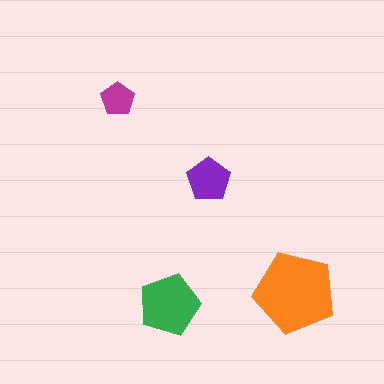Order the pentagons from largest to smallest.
the orange one, the green one, the purple one, the magenta one.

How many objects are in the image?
There are 4 objects in the image.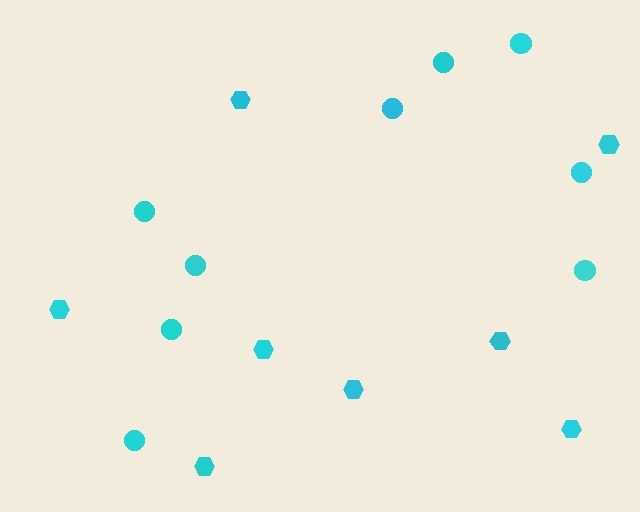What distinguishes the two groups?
There are 2 groups: one group of circles (9) and one group of hexagons (8).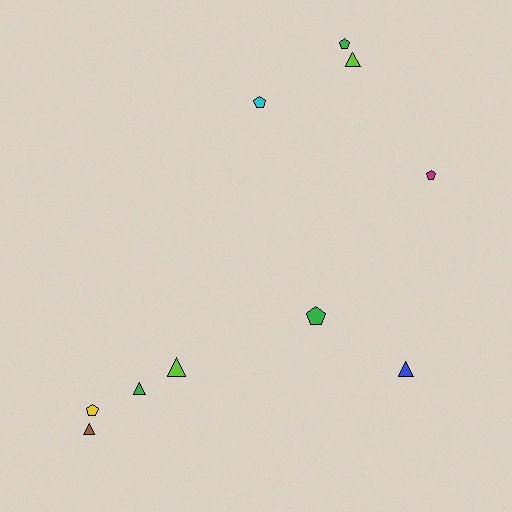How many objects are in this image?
There are 10 objects.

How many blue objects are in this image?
There is 1 blue object.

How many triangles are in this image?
There are 5 triangles.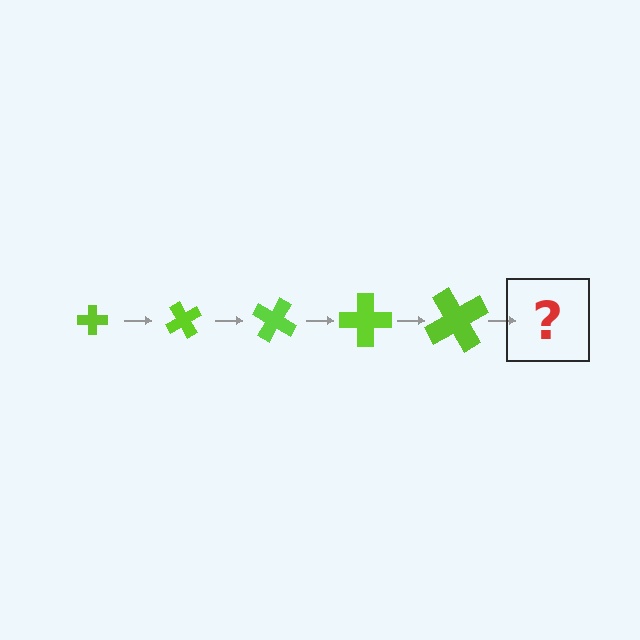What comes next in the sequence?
The next element should be a cross, larger than the previous one and rotated 300 degrees from the start.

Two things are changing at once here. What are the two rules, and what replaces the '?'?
The two rules are that the cross grows larger each step and it rotates 60 degrees each step. The '?' should be a cross, larger than the previous one and rotated 300 degrees from the start.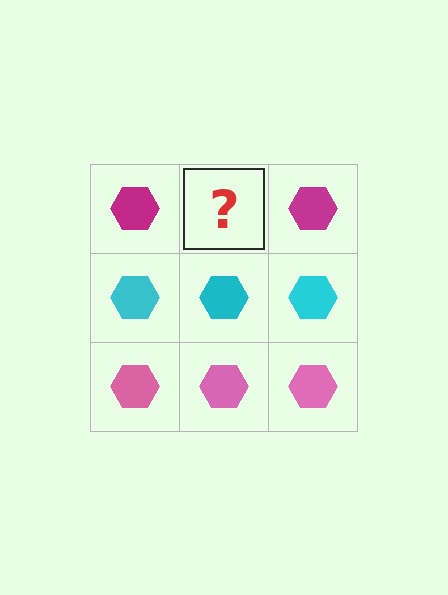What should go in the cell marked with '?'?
The missing cell should contain a magenta hexagon.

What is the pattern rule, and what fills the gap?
The rule is that each row has a consistent color. The gap should be filled with a magenta hexagon.